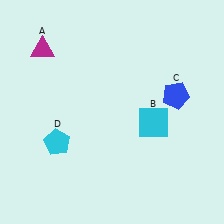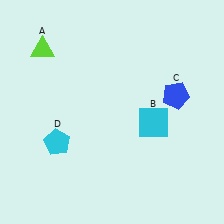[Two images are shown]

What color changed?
The triangle (A) changed from magenta in Image 1 to lime in Image 2.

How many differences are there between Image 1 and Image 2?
There is 1 difference between the two images.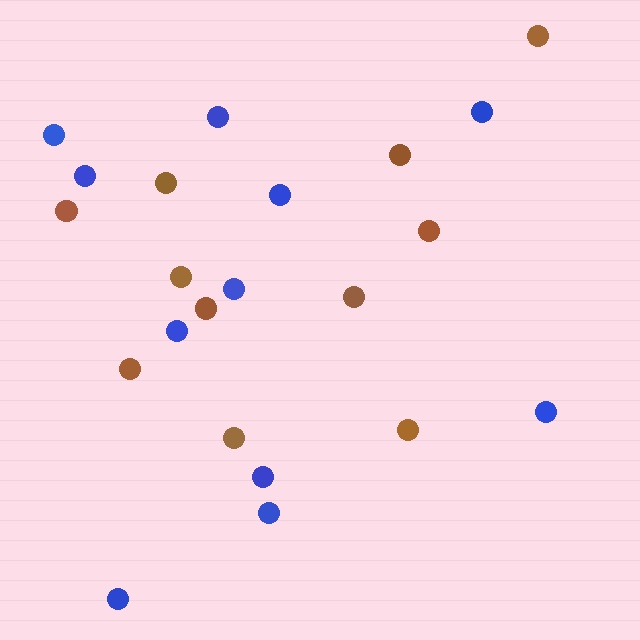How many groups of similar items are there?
There are 2 groups: one group of blue circles (11) and one group of brown circles (11).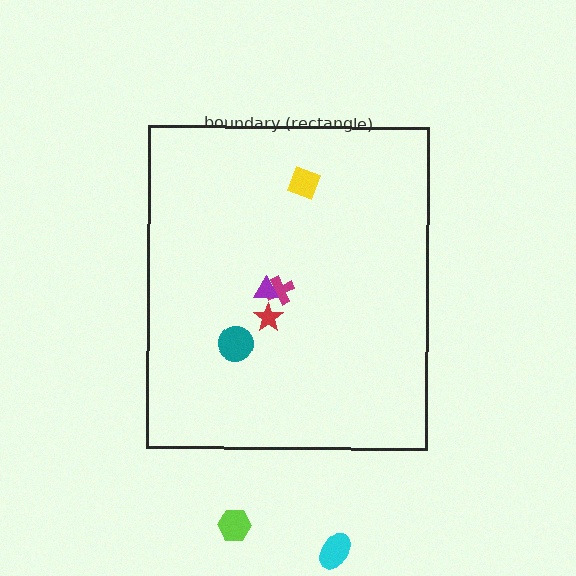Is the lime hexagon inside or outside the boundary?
Outside.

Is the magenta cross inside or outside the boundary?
Inside.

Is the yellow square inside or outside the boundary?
Inside.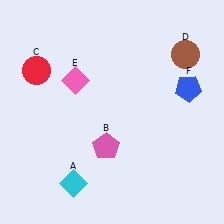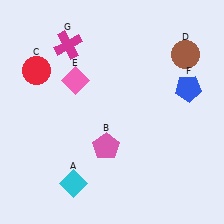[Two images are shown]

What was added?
A magenta cross (G) was added in Image 2.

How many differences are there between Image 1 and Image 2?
There is 1 difference between the two images.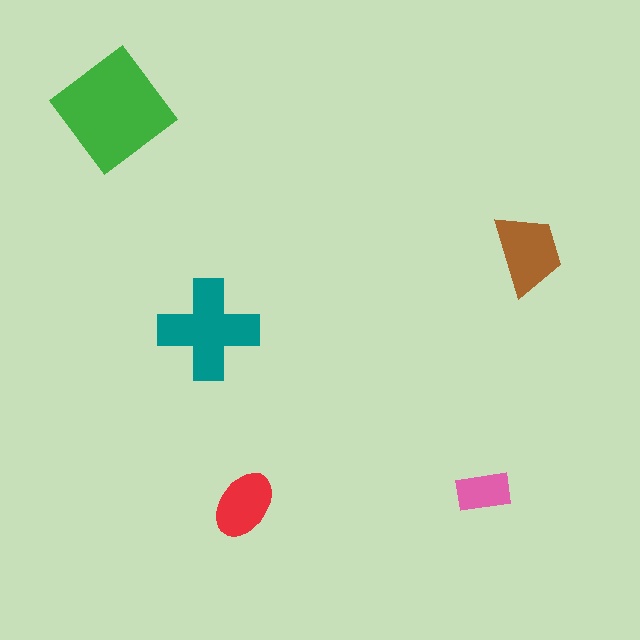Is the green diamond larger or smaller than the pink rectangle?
Larger.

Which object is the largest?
The green diamond.